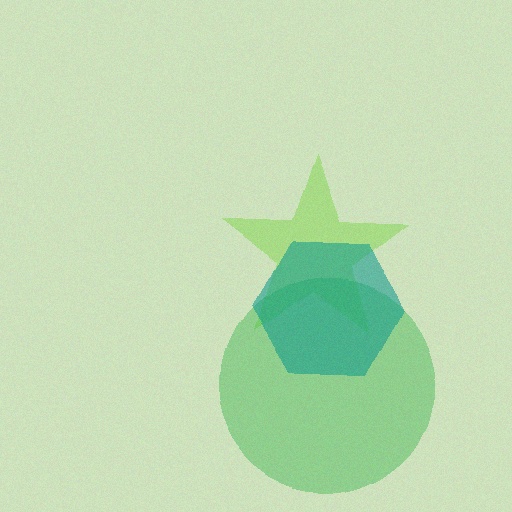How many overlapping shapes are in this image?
There are 3 overlapping shapes in the image.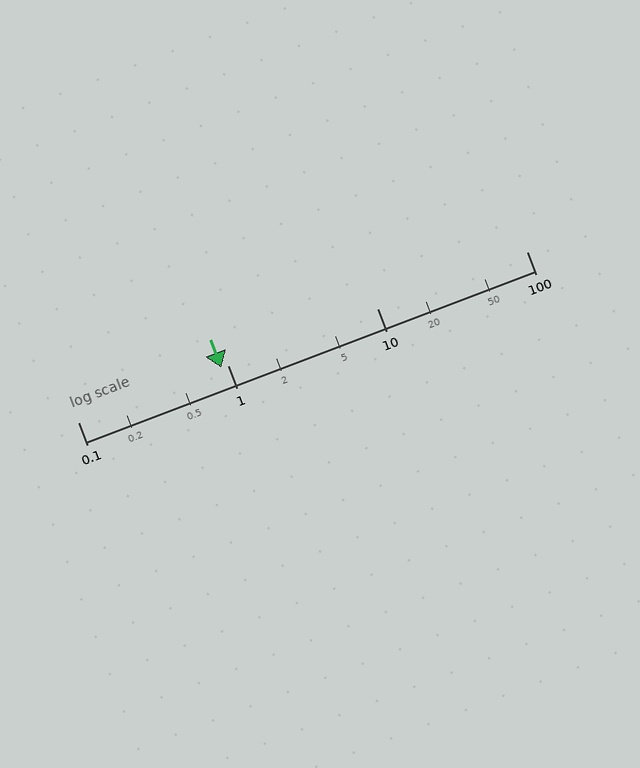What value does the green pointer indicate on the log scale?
The pointer indicates approximately 0.91.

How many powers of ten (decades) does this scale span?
The scale spans 3 decades, from 0.1 to 100.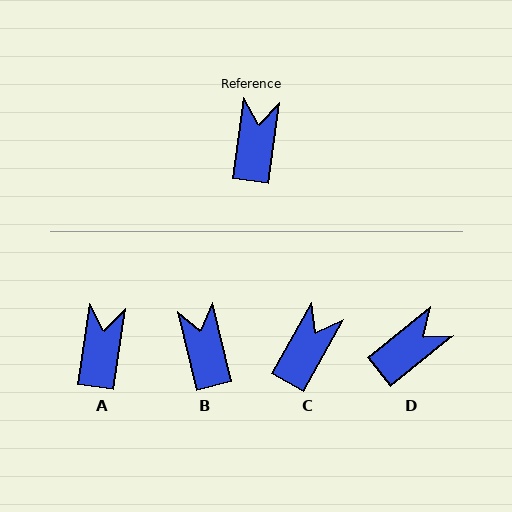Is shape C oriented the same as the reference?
No, it is off by about 21 degrees.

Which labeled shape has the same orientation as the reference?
A.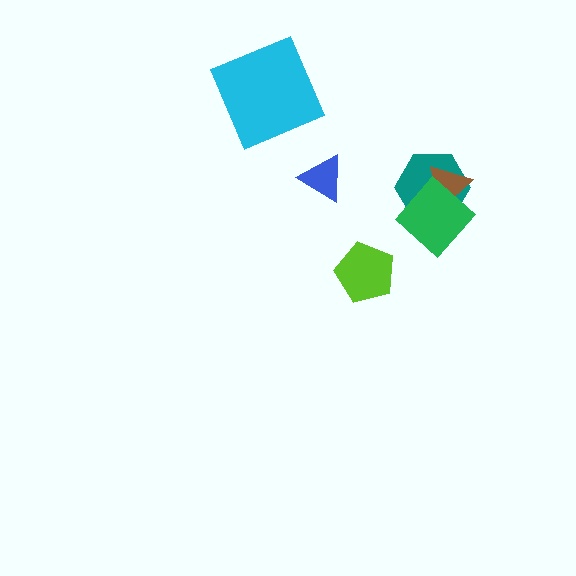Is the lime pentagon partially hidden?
No, no other shape covers it.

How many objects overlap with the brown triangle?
2 objects overlap with the brown triangle.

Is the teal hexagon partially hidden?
Yes, it is partially covered by another shape.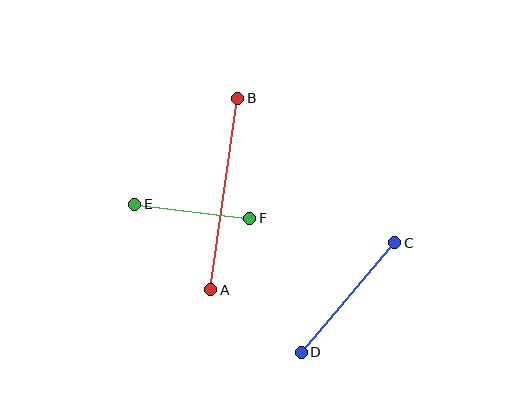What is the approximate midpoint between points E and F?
The midpoint is at approximately (192, 211) pixels.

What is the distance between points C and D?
The distance is approximately 144 pixels.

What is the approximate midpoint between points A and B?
The midpoint is at approximately (224, 194) pixels.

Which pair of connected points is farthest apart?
Points A and B are farthest apart.